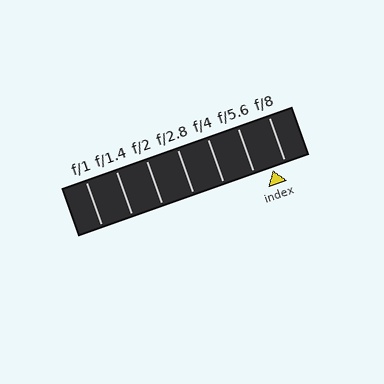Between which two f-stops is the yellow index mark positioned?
The index mark is between f/5.6 and f/8.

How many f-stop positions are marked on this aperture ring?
There are 7 f-stop positions marked.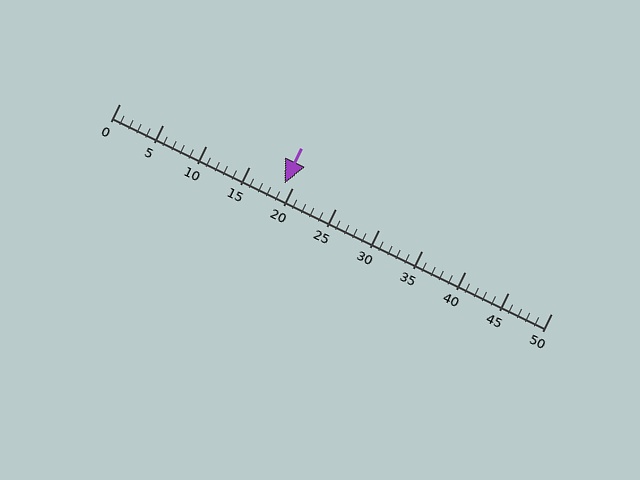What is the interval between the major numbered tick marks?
The major tick marks are spaced 5 units apart.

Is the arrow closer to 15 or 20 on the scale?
The arrow is closer to 20.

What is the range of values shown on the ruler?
The ruler shows values from 0 to 50.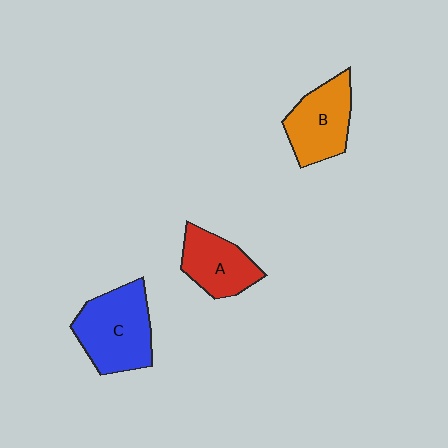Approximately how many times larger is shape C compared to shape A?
Approximately 1.4 times.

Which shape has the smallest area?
Shape A (red).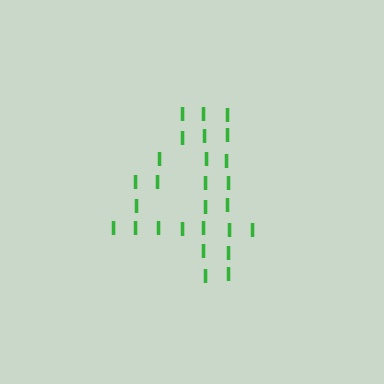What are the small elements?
The small elements are letter I's.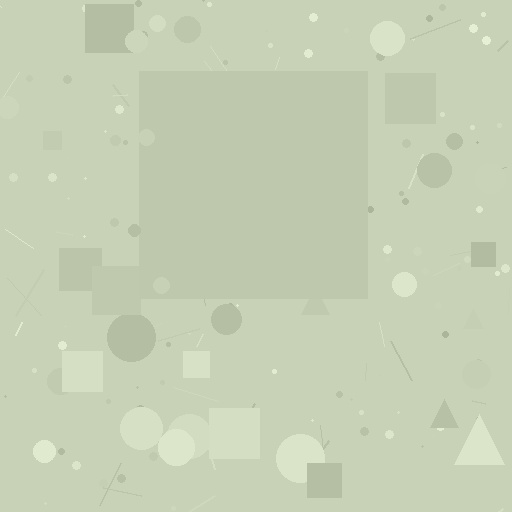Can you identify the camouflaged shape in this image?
The camouflaged shape is a square.